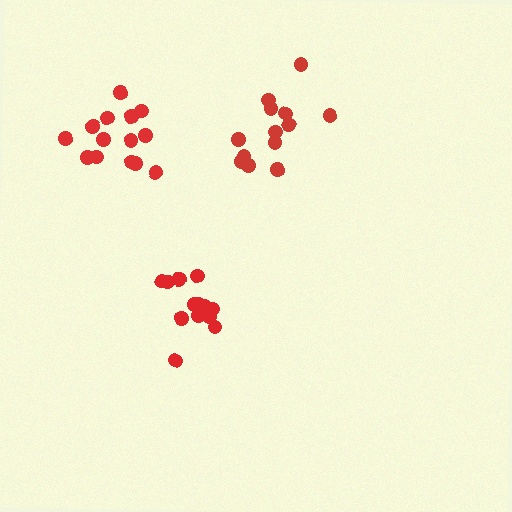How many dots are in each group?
Group 1: 13 dots, Group 2: 14 dots, Group 3: 13 dots (40 total).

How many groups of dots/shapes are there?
There are 3 groups.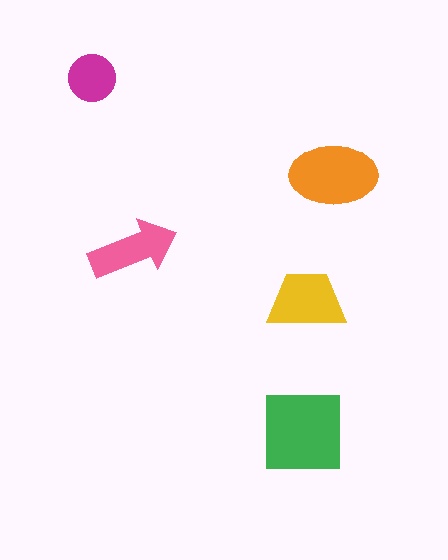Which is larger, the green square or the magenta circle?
The green square.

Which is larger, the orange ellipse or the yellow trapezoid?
The orange ellipse.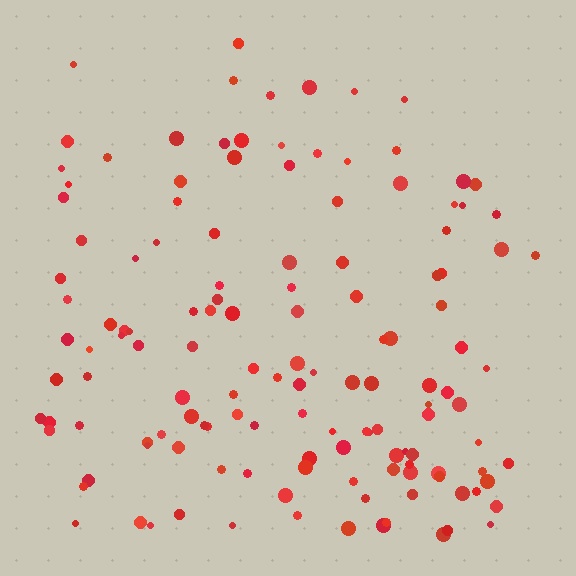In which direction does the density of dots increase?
From top to bottom, with the bottom side densest.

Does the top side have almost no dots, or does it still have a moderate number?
Still a moderate number, just noticeably fewer than the bottom.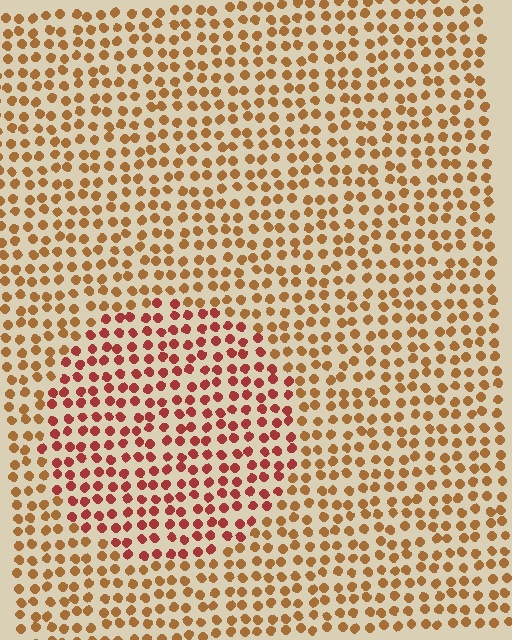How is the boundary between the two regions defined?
The boundary is defined purely by a slight shift in hue (about 31 degrees). Spacing, size, and orientation are identical on both sides.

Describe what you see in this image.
The image is filled with small brown elements in a uniform arrangement. A circle-shaped region is visible where the elements are tinted to a slightly different hue, forming a subtle color boundary.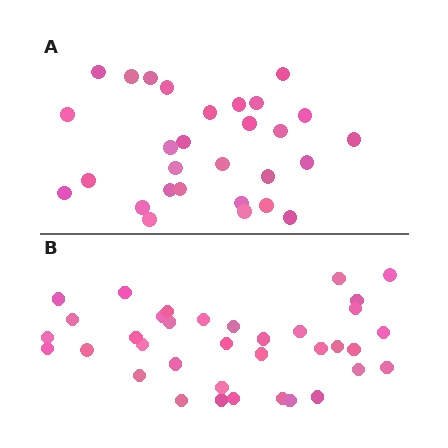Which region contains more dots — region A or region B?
Region B (the bottom region) has more dots.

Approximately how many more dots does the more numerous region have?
Region B has roughly 8 or so more dots than region A.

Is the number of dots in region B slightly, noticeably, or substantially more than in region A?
Region B has only slightly more — the two regions are fairly close. The ratio is roughly 1.2 to 1.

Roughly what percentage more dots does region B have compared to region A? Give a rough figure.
About 25% more.